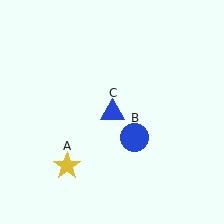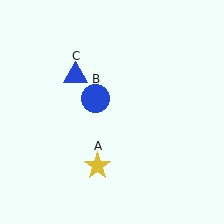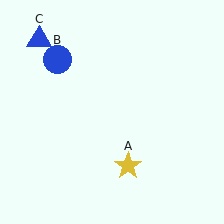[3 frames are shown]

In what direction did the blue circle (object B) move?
The blue circle (object B) moved up and to the left.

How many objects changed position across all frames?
3 objects changed position: yellow star (object A), blue circle (object B), blue triangle (object C).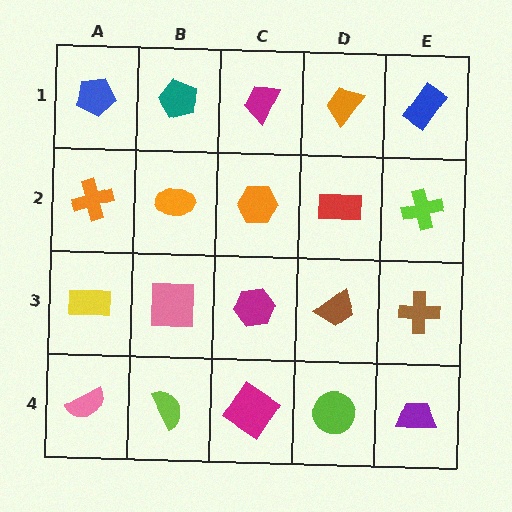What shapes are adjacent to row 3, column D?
A red rectangle (row 2, column D), a lime circle (row 4, column D), a magenta hexagon (row 3, column C), a brown cross (row 3, column E).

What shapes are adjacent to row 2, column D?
An orange trapezoid (row 1, column D), a brown trapezoid (row 3, column D), an orange hexagon (row 2, column C), a lime cross (row 2, column E).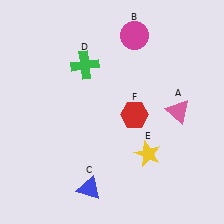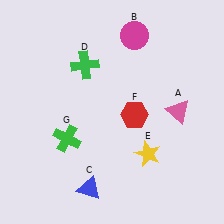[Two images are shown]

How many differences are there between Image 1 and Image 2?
There is 1 difference between the two images.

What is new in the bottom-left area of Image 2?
A green cross (G) was added in the bottom-left area of Image 2.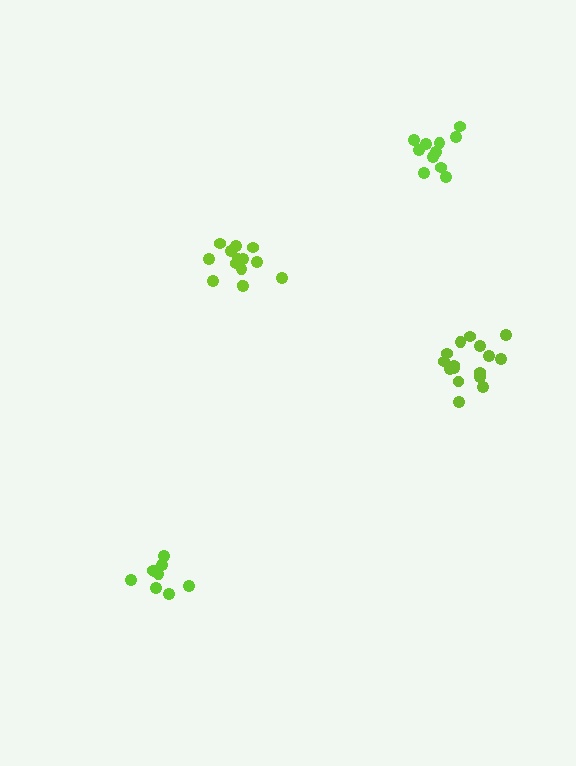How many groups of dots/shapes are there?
There are 4 groups.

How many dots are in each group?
Group 1: 10 dots, Group 2: 14 dots, Group 3: 16 dots, Group 4: 11 dots (51 total).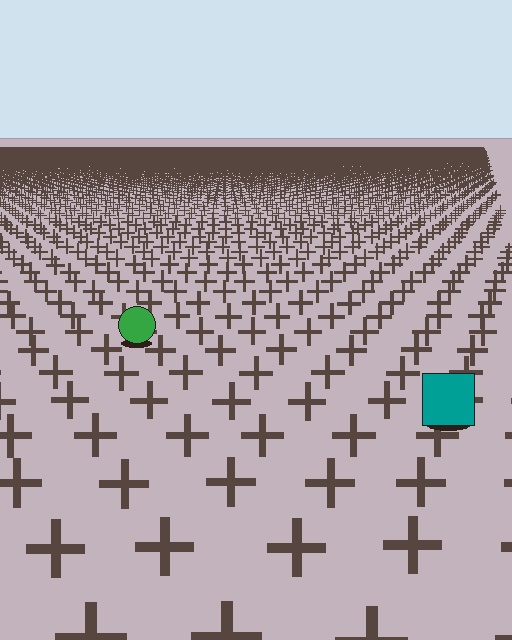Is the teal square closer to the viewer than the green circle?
Yes. The teal square is closer — you can tell from the texture gradient: the ground texture is coarser near it.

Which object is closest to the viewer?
The teal square is closest. The texture marks near it are larger and more spread out.